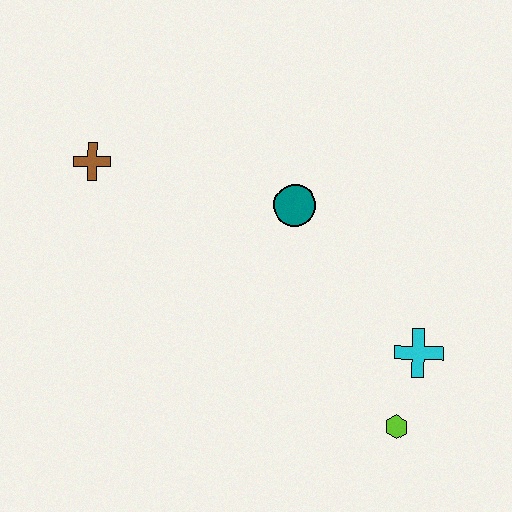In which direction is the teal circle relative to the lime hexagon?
The teal circle is above the lime hexagon.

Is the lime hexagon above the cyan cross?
No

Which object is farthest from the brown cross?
The lime hexagon is farthest from the brown cross.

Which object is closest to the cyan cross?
The lime hexagon is closest to the cyan cross.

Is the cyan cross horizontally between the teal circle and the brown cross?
No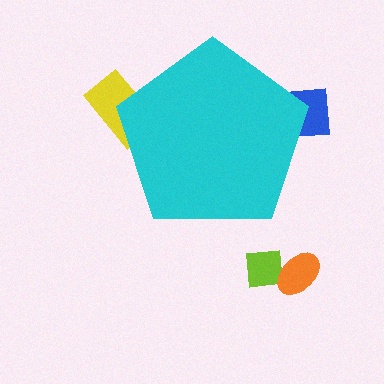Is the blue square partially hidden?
Yes, the blue square is partially hidden behind the cyan pentagon.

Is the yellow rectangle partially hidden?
Yes, the yellow rectangle is partially hidden behind the cyan pentagon.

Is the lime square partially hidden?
No, the lime square is fully visible.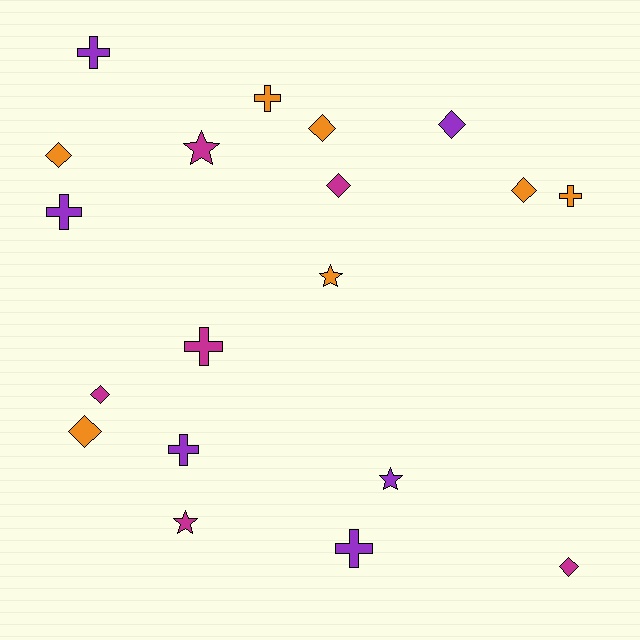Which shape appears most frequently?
Diamond, with 8 objects.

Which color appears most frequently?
Orange, with 7 objects.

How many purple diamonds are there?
There is 1 purple diamond.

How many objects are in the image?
There are 19 objects.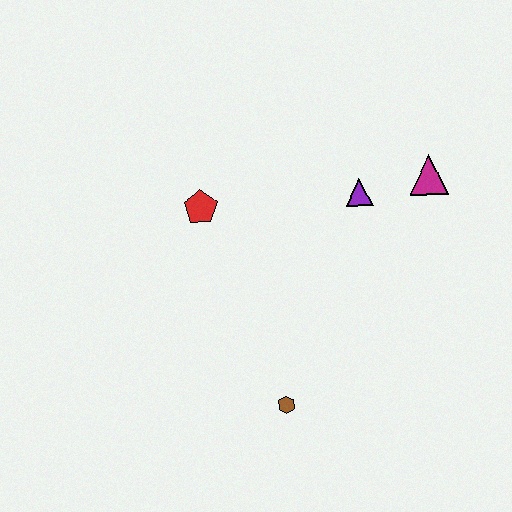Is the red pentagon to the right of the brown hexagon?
No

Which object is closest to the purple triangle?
The magenta triangle is closest to the purple triangle.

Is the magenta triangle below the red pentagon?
No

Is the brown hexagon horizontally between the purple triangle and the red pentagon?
Yes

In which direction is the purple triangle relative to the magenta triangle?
The purple triangle is to the left of the magenta triangle.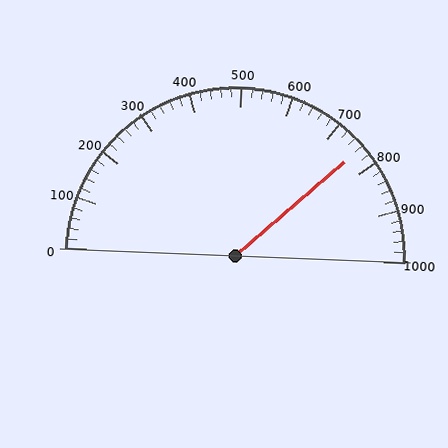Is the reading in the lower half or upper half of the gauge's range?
The reading is in the upper half of the range (0 to 1000).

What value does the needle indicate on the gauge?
The needle indicates approximately 760.